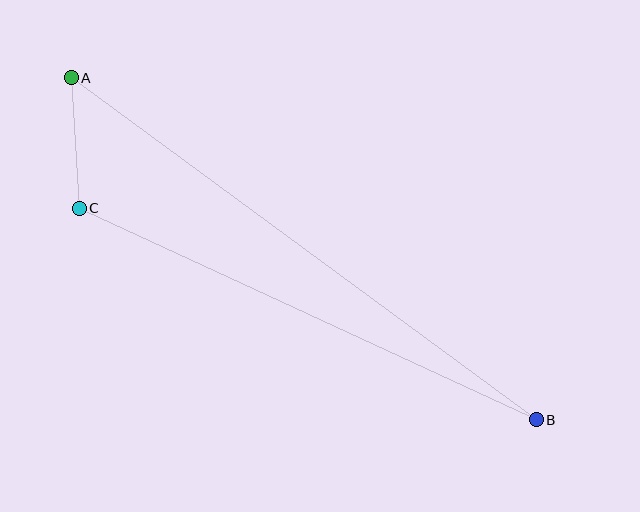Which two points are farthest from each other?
Points A and B are farthest from each other.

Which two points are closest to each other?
Points A and C are closest to each other.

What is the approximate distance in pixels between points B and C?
The distance between B and C is approximately 503 pixels.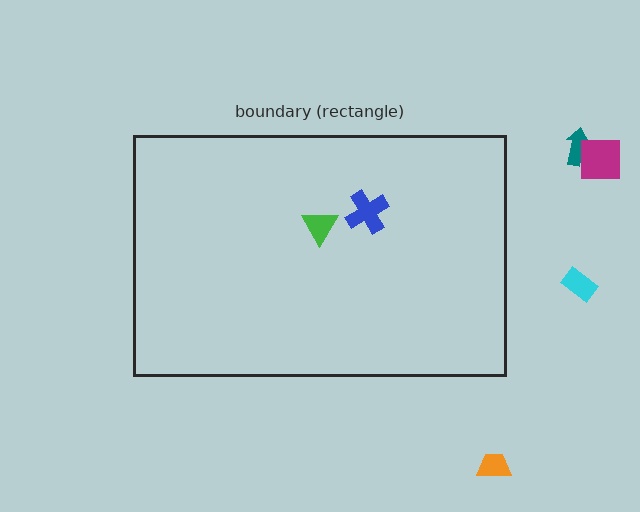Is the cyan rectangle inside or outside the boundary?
Outside.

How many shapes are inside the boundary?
2 inside, 4 outside.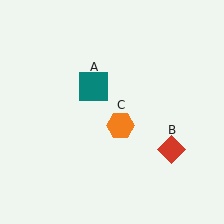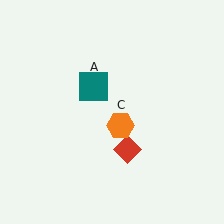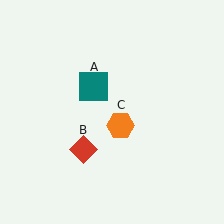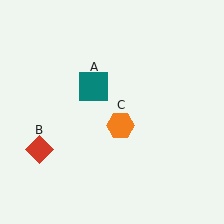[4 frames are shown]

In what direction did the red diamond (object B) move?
The red diamond (object B) moved left.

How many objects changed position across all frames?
1 object changed position: red diamond (object B).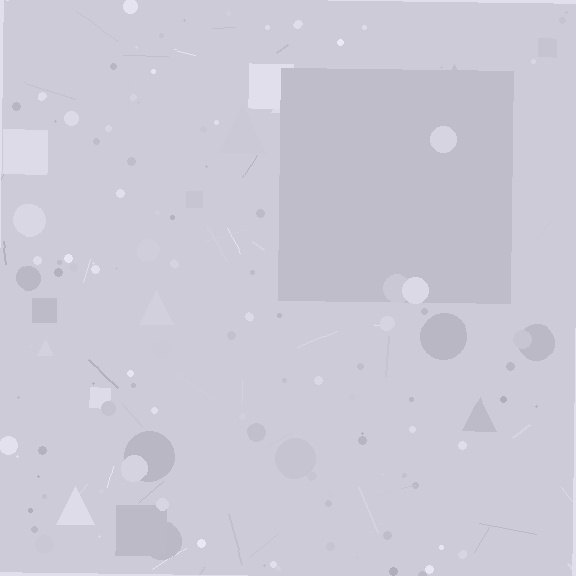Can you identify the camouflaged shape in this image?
The camouflaged shape is a square.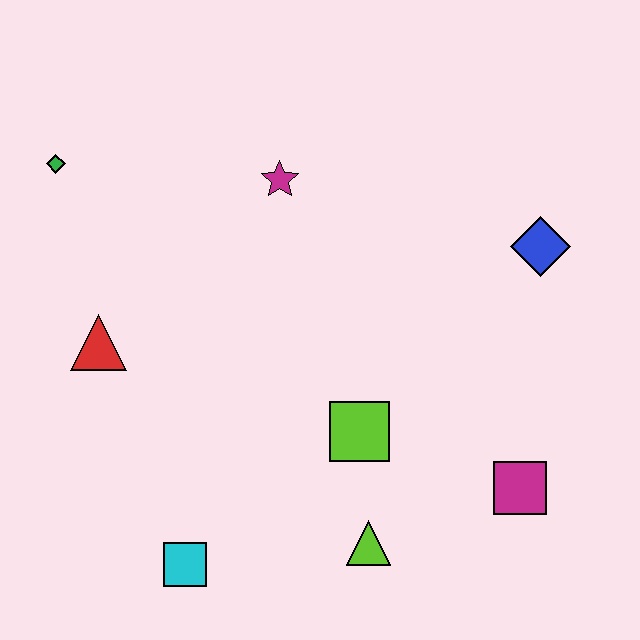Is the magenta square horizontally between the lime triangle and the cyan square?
No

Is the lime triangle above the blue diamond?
No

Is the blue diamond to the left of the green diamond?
No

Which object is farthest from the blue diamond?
The green diamond is farthest from the blue diamond.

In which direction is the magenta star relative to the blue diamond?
The magenta star is to the left of the blue diamond.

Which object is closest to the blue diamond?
The magenta square is closest to the blue diamond.